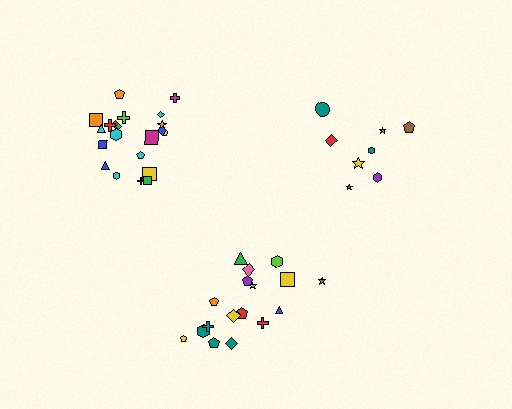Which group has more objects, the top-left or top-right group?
The top-left group.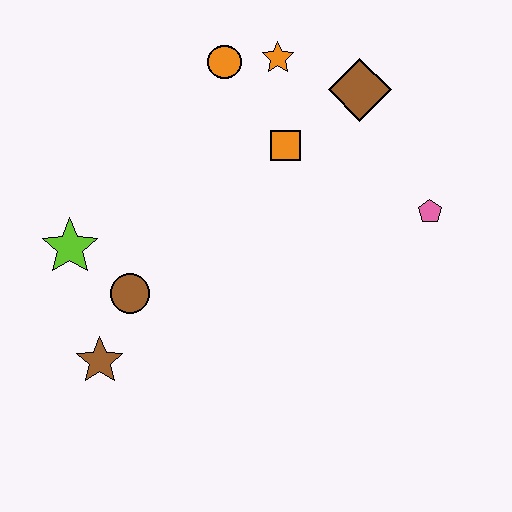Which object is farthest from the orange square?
The brown star is farthest from the orange square.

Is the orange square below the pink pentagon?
No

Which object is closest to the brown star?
The brown circle is closest to the brown star.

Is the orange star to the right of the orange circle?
Yes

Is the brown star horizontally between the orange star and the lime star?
Yes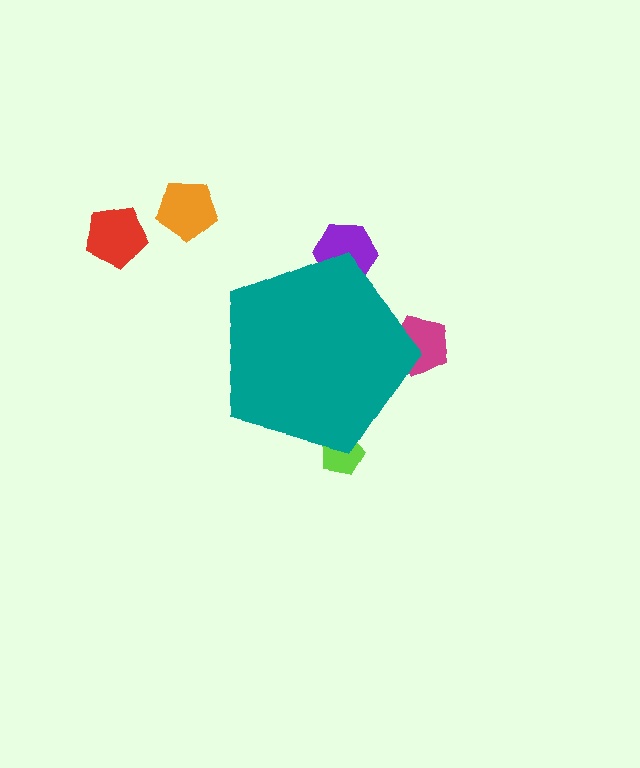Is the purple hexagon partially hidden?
Yes, the purple hexagon is partially hidden behind the teal pentagon.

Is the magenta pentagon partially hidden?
Yes, the magenta pentagon is partially hidden behind the teal pentagon.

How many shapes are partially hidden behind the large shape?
3 shapes are partially hidden.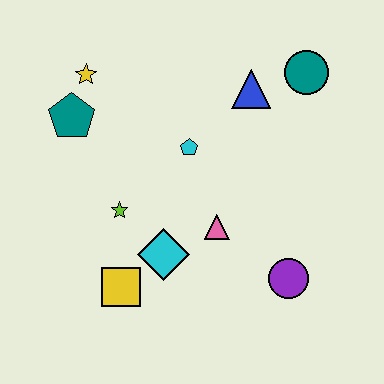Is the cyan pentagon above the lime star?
Yes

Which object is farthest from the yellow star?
The purple circle is farthest from the yellow star.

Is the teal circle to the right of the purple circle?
Yes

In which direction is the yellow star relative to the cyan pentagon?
The yellow star is to the left of the cyan pentagon.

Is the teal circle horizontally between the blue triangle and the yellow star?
No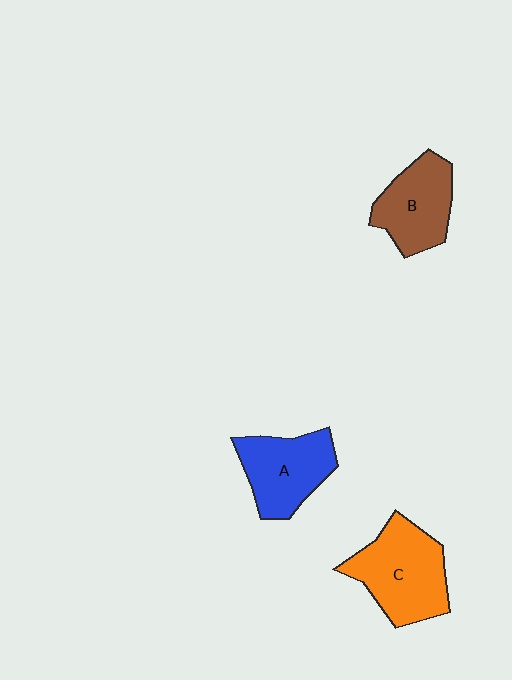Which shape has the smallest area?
Shape B (brown).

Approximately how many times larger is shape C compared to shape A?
Approximately 1.2 times.